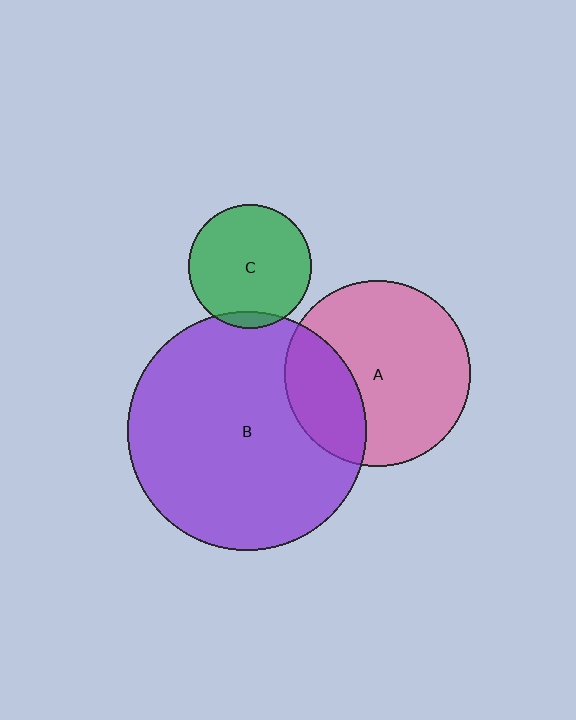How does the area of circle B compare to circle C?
Approximately 3.7 times.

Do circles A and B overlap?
Yes.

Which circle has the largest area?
Circle B (purple).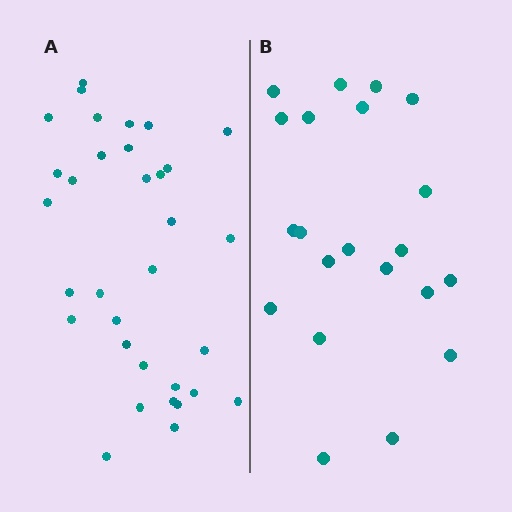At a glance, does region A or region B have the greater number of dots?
Region A (the left region) has more dots.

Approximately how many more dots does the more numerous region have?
Region A has roughly 12 or so more dots than region B.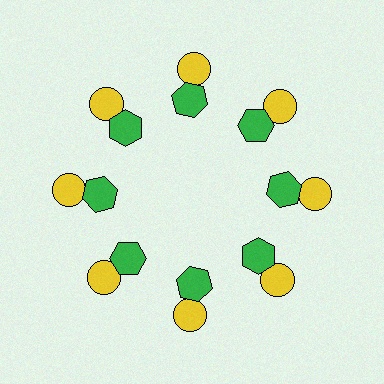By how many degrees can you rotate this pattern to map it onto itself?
The pattern maps onto itself every 45 degrees of rotation.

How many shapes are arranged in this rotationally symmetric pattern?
There are 16 shapes, arranged in 8 groups of 2.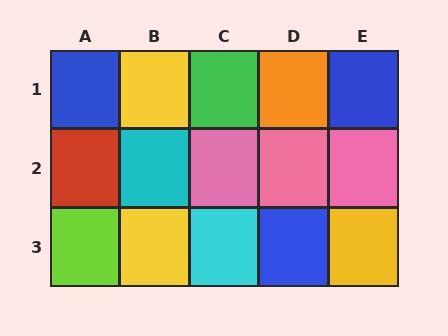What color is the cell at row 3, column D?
Blue.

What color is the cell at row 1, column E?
Blue.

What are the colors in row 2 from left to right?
Red, cyan, pink, pink, pink.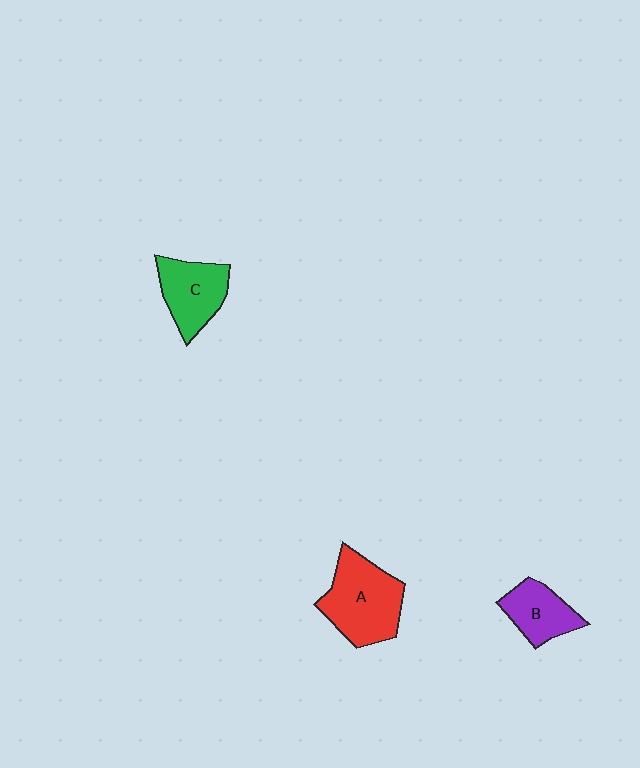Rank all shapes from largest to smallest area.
From largest to smallest: A (red), C (green), B (purple).